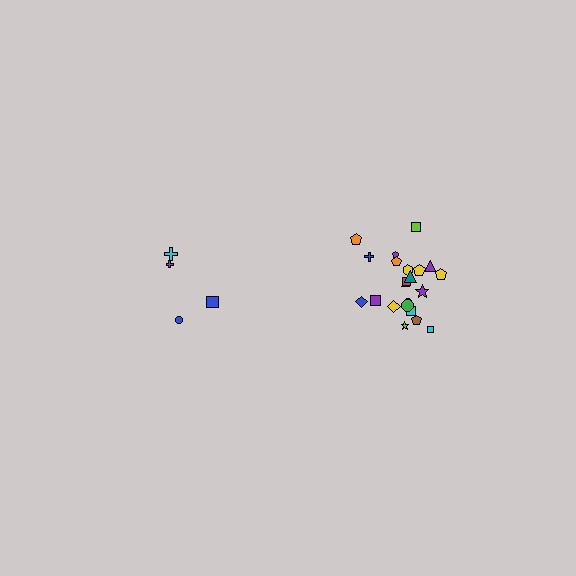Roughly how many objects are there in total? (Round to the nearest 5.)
Roughly 25 objects in total.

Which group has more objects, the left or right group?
The right group.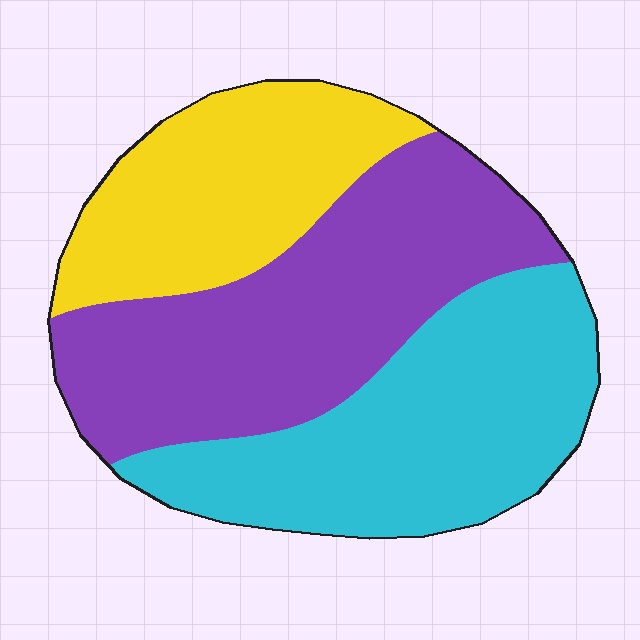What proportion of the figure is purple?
Purple covers around 40% of the figure.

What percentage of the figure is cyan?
Cyan takes up about three eighths (3/8) of the figure.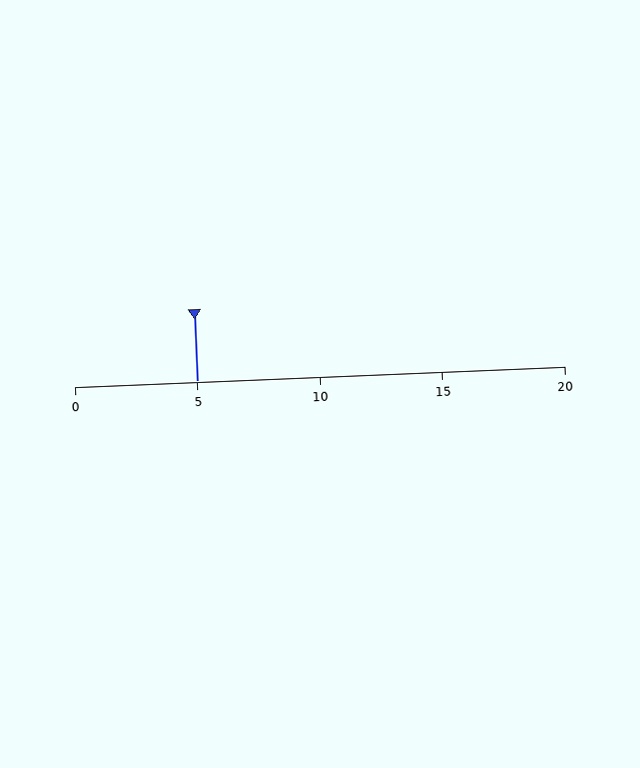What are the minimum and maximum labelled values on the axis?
The axis runs from 0 to 20.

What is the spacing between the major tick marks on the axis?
The major ticks are spaced 5 apart.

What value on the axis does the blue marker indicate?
The marker indicates approximately 5.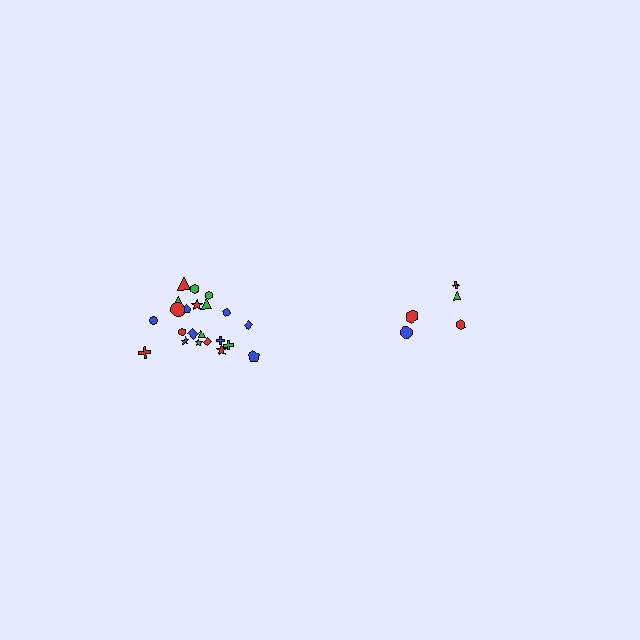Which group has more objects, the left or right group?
The left group.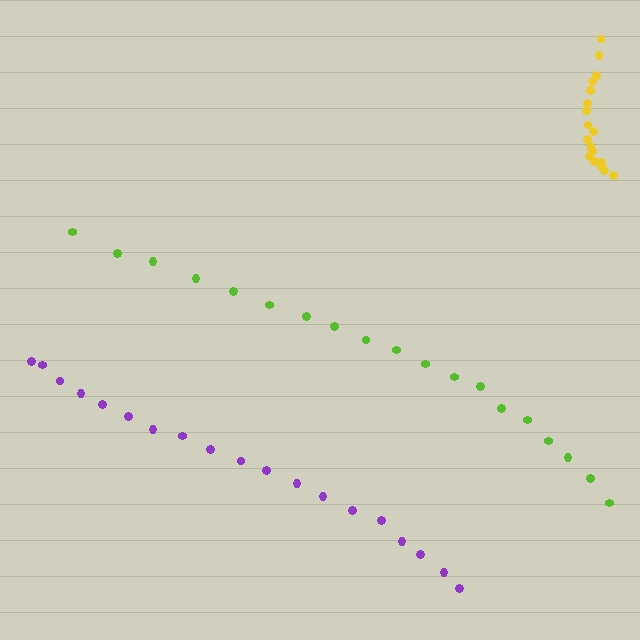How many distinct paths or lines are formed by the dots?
There are 3 distinct paths.